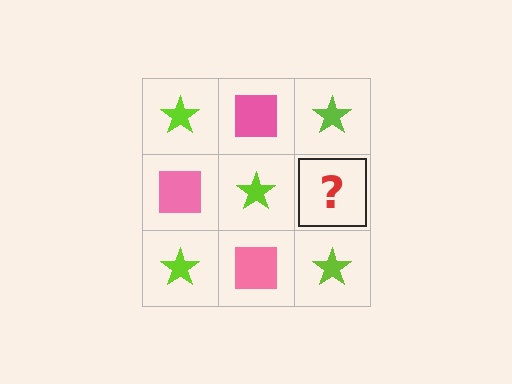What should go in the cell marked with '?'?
The missing cell should contain a pink square.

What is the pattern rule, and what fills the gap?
The rule is that it alternates lime star and pink square in a checkerboard pattern. The gap should be filled with a pink square.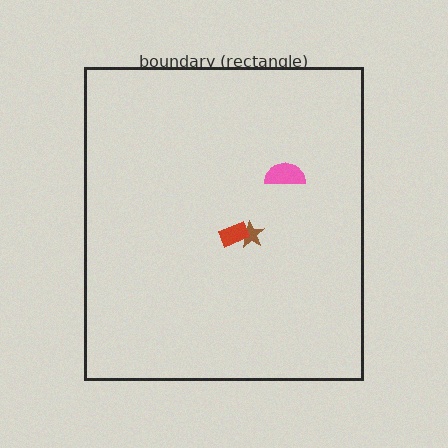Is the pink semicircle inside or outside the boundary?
Inside.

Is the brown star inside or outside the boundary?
Inside.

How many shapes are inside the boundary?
3 inside, 0 outside.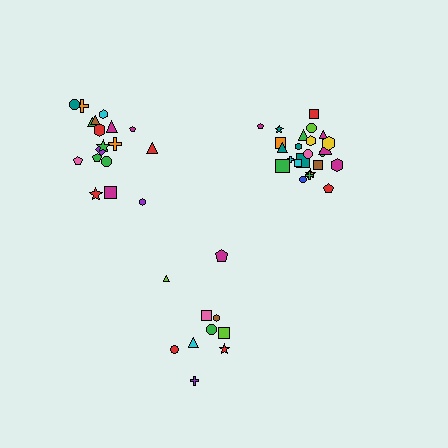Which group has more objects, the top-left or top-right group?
The top-right group.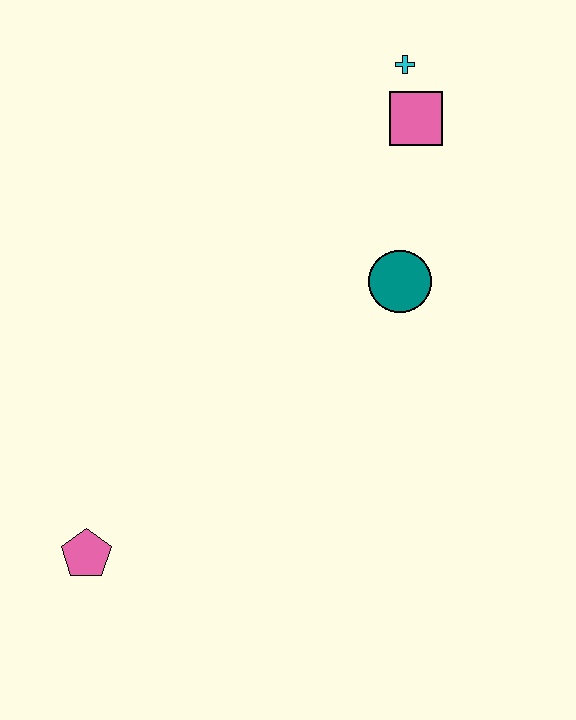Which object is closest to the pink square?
The cyan cross is closest to the pink square.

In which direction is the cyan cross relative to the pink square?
The cyan cross is above the pink square.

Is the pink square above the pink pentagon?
Yes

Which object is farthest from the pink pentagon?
The cyan cross is farthest from the pink pentagon.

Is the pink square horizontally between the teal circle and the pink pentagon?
No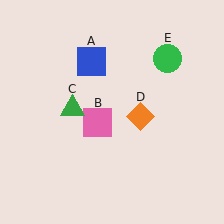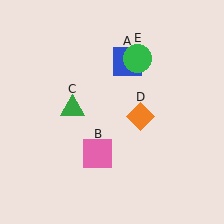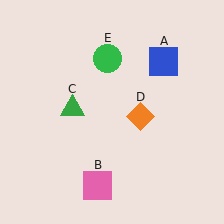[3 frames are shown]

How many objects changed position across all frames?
3 objects changed position: blue square (object A), pink square (object B), green circle (object E).